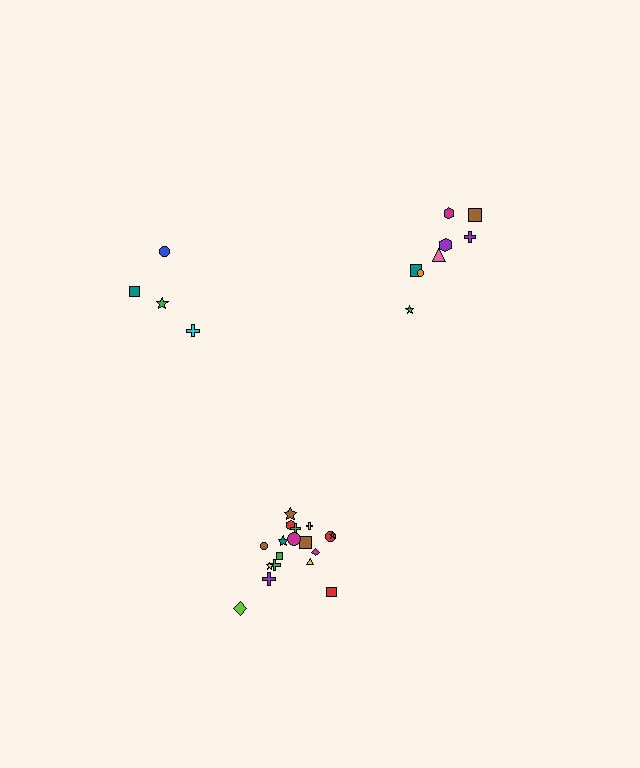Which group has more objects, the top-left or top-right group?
The top-right group.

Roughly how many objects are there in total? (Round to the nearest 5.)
Roughly 30 objects in total.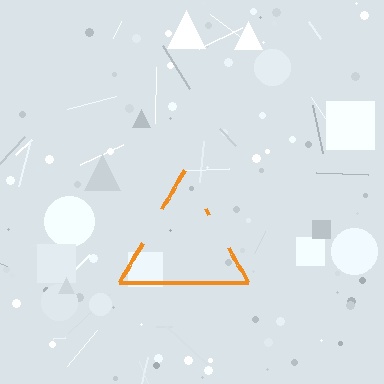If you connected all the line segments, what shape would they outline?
They would outline a triangle.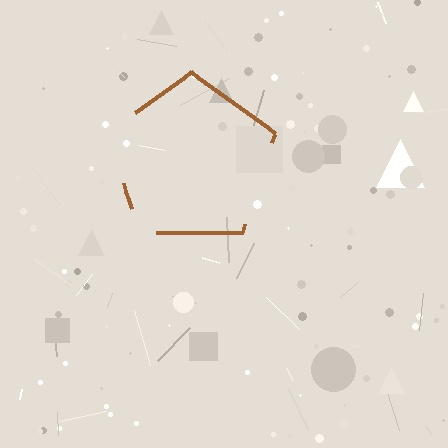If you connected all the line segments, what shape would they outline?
They would outline a pentagon.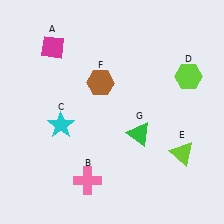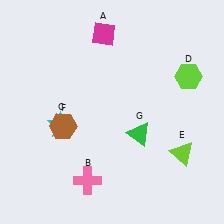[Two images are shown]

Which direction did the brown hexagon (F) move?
The brown hexagon (F) moved down.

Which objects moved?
The objects that moved are: the magenta diamond (A), the brown hexagon (F).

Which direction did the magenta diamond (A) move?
The magenta diamond (A) moved right.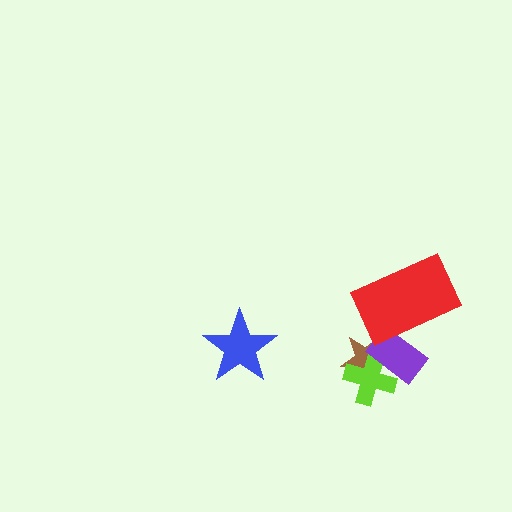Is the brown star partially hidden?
Yes, it is partially covered by another shape.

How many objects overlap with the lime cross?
2 objects overlap with the lime cross.